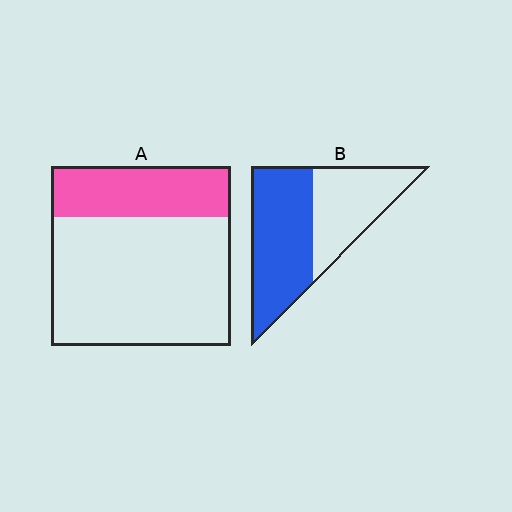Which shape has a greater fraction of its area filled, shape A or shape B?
Shape B.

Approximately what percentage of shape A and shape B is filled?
A is approximately 30% and B is approximately 55%.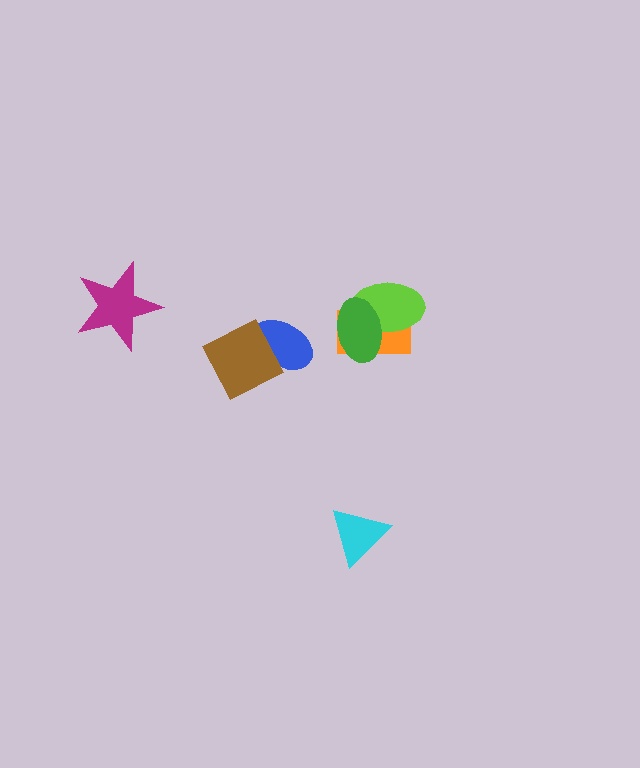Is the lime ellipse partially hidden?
Yes, it is partially covered by another shape.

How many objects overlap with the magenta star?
0 objects overlap with the magenta star.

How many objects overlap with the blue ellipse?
1 object overlaps with the blue ellipse.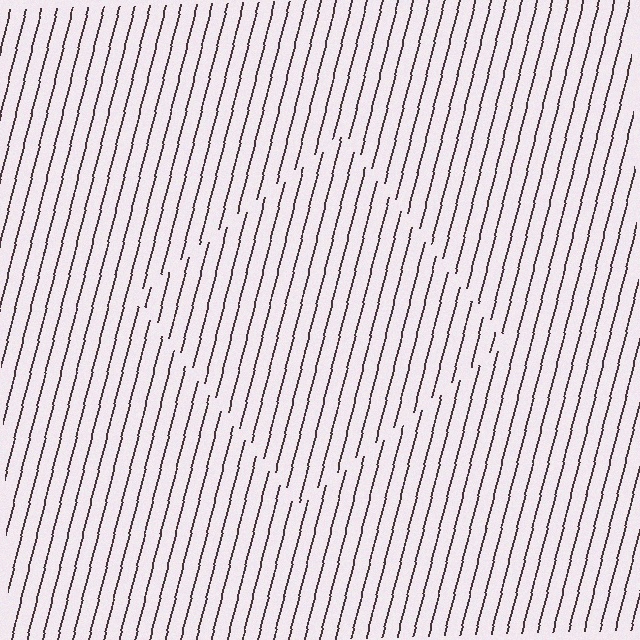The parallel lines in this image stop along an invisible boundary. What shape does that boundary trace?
An illusory square. The interior of the shape contains the same grating, shifted by half a period — the contour is defined by the phase discontinuity where line-ends from the inner and outer gratings abut.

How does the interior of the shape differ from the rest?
The interior of the shape contains the same grating, shifted by half a period — the contour is defined by the phase discontinuity where line-ends from the inner and outer gratings abut.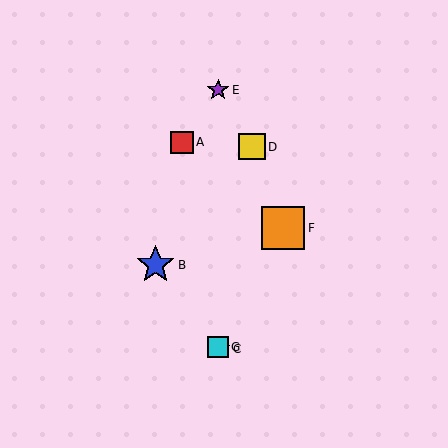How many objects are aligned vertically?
3 objects (C, E, G) are aligned vertically.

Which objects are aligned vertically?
Objects C, E, G are aligned vertically.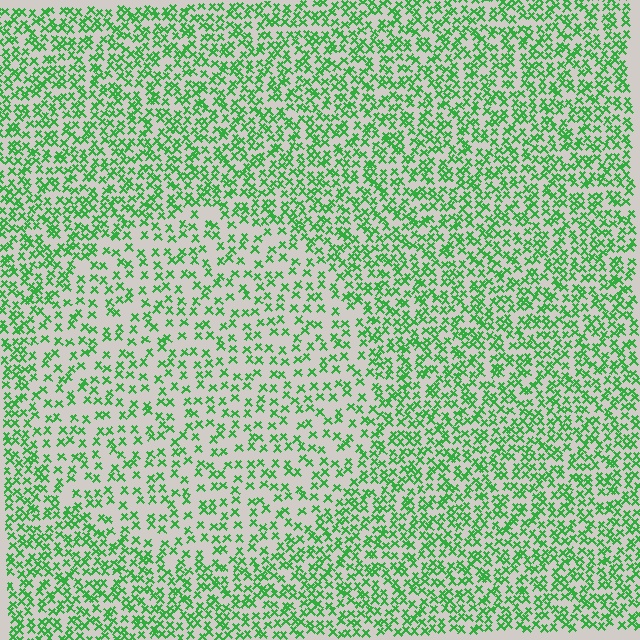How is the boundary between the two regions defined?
The boundary is defined by a change in element density (approximately 1.8x ratio). All elements are the same color, size, and shape.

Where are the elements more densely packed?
The elements are more densely packed outside the circle boundary.